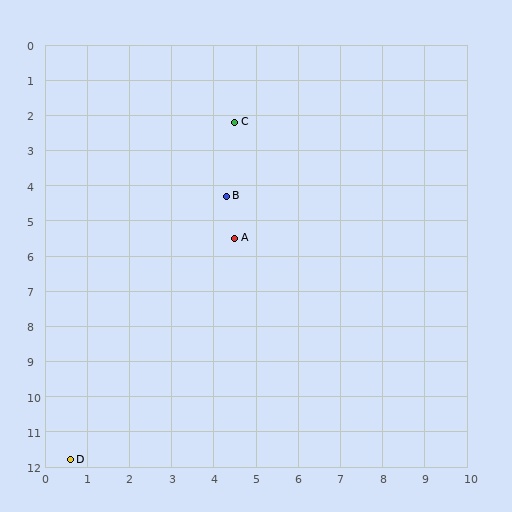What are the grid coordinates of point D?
Point D is at approximately (0.6, 11.8).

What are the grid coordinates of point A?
Point A is at approximately (4.5, 5.5).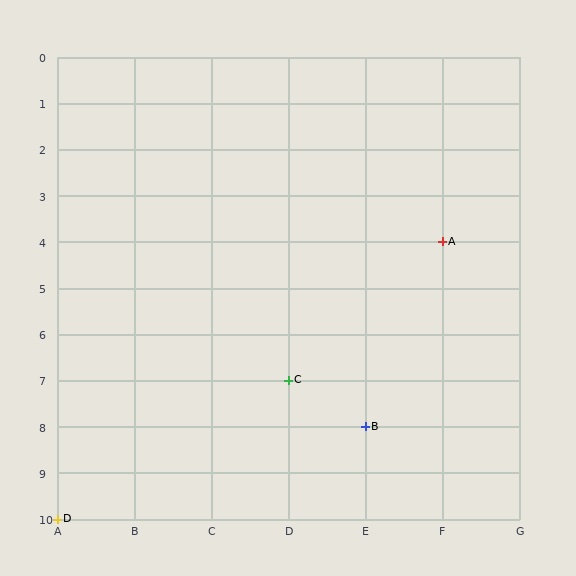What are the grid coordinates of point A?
Point A is at grid coordinates (F, 4).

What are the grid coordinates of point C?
Point C is at grid coordinates (D, 7).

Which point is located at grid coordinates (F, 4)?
Point A is at (F, 4).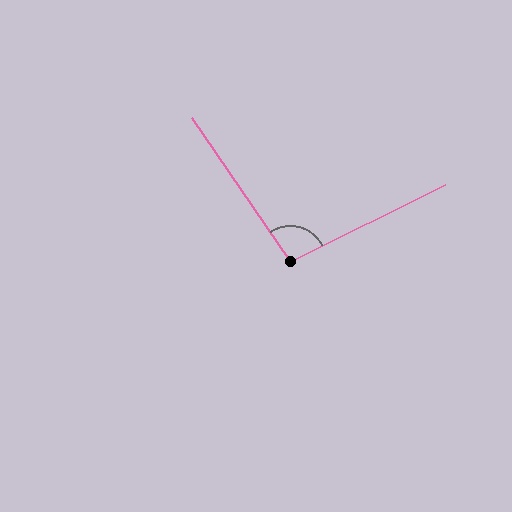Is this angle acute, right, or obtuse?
It is obtuse.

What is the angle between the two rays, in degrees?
Approximately 98 degrees.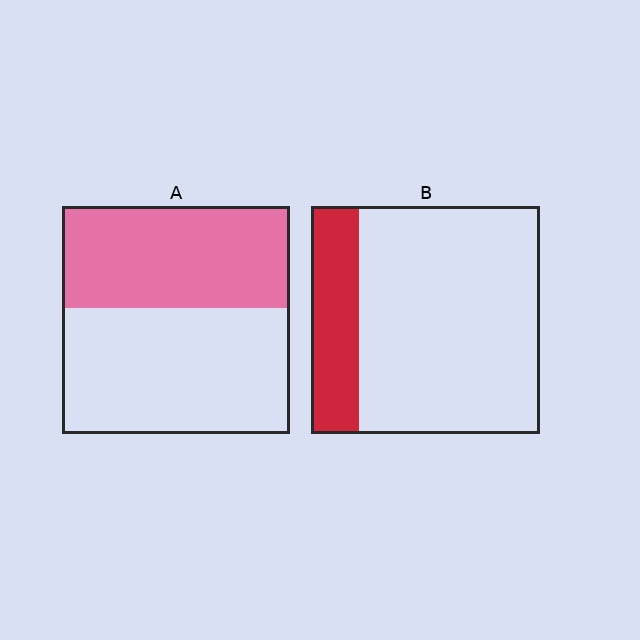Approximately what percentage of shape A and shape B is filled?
A is approximately 45% and B is approximately 20%.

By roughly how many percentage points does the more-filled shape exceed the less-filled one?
By roughly 25 percentage points (A over B).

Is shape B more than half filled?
No.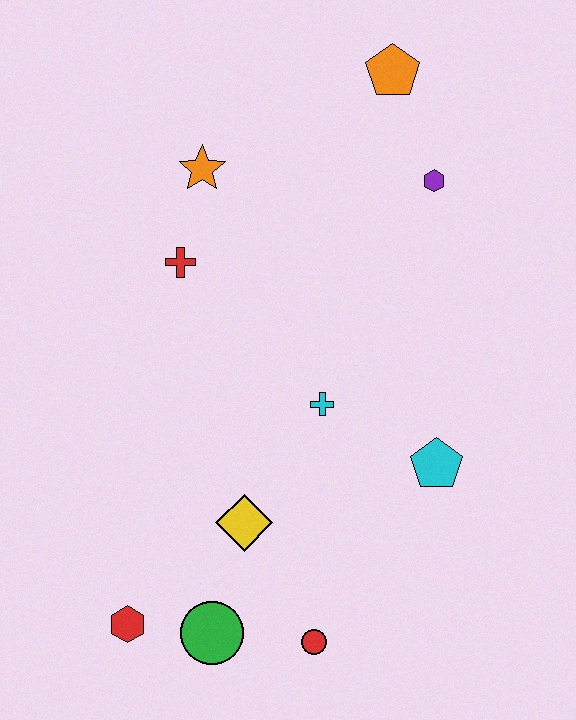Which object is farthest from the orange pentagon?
The red hexagon is farthest from the orange pentagon.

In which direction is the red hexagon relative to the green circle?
The red hexagon is to the left of the green circle.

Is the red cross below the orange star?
Yes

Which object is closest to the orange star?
The red cross is closest to the orange star.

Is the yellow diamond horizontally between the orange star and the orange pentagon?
Yes